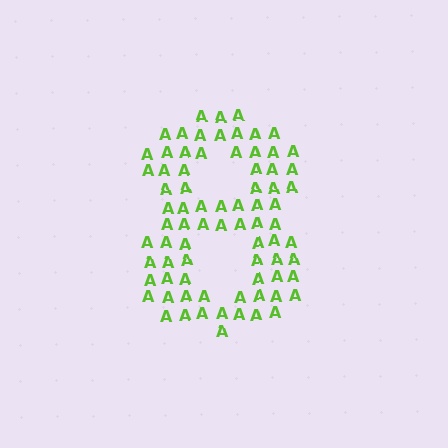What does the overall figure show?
The overall figure shows the digit 8.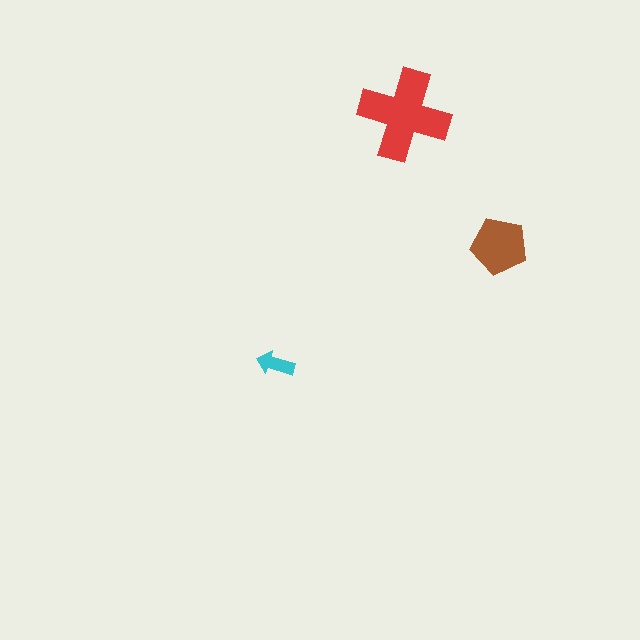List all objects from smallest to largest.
The cyan arrow, the brown pentagon, the red cross.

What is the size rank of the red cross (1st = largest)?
1st.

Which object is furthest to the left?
The cyan arrow is leftmost.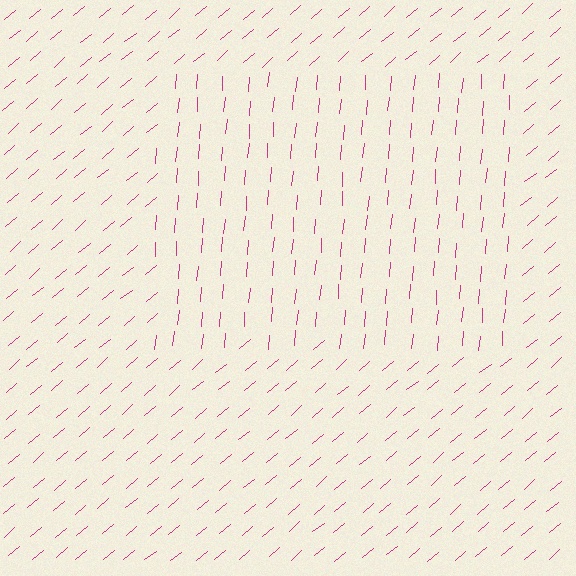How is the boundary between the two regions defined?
The boundary is defined purely by a change in line orientation (approximately 45 degrees difference). All lines are the same color and thickness.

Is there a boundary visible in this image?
Yes, there is a texture boundary formed by a change in line orientation.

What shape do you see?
I see a rectangle.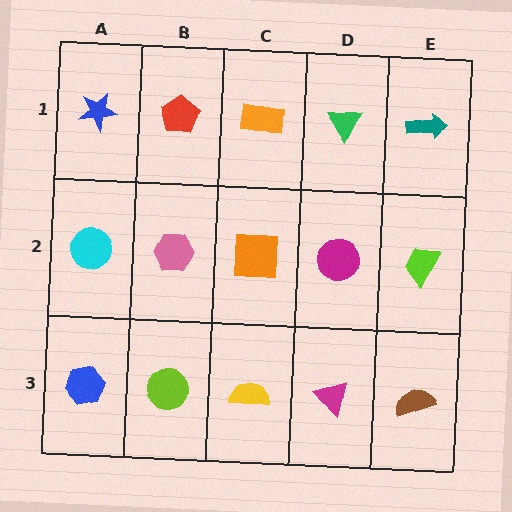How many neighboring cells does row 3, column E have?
2.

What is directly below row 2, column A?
A blue hexagon.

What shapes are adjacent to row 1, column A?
A cyan circle (row 2, column A), a red pentagon (row 1, column B).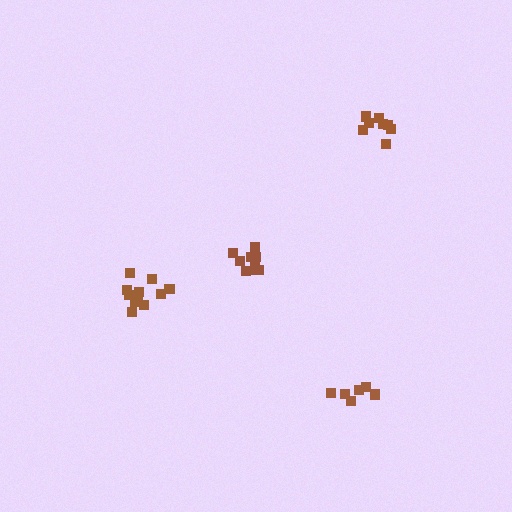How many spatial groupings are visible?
There are 4 spatial groupings.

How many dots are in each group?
Group 1: 11 dots, Group 2: 8 dots, Group 3: 6 dots, Group 4: 9 dots (34 total).